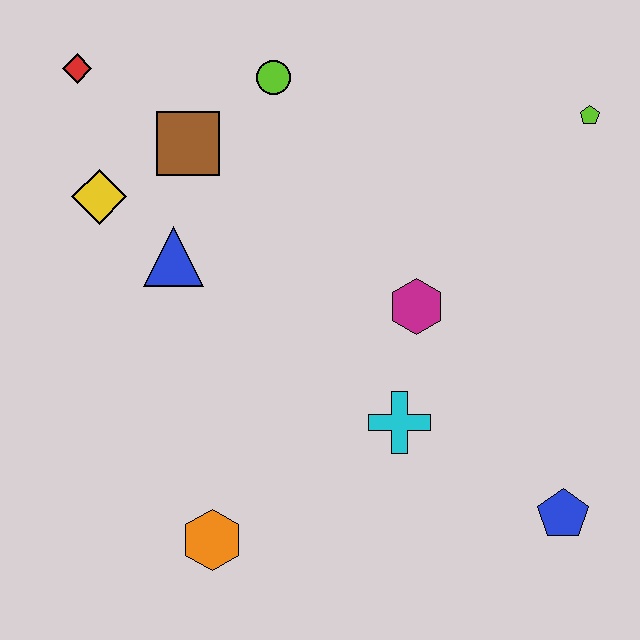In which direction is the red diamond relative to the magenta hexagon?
The red diamond is to the left of the magenta hexagon.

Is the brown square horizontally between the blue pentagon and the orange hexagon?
No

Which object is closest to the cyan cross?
The magenta hexagon is closest to the cyan cross.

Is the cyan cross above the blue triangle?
No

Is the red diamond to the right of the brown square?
No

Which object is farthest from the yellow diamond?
The blue pentagon is farthest from the yellow diamond.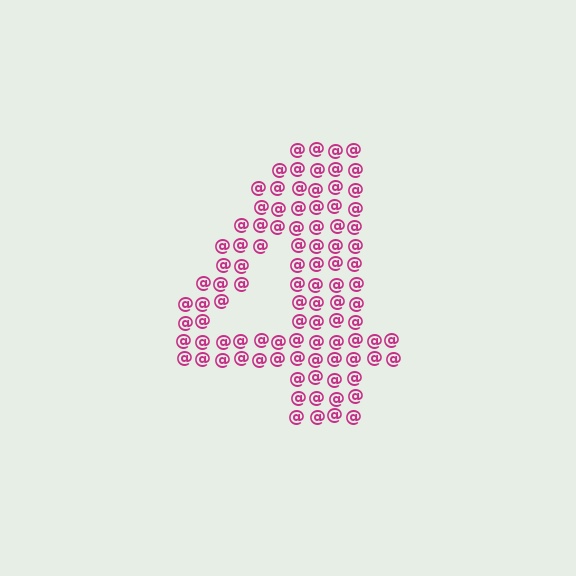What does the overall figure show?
The overall figure shows the digit 4.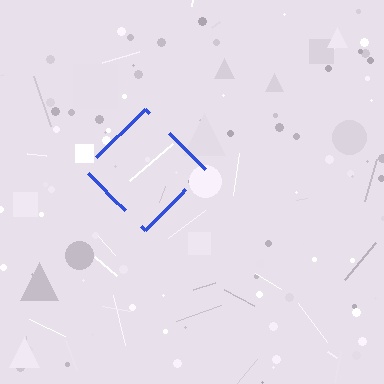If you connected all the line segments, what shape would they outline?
They would outline a diamond.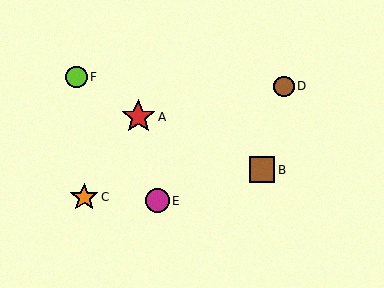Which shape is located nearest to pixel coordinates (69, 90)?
The lime circle (labeled F) at (77, 77) is nearest to that location.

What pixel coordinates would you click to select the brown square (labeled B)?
Click at (262, 170) to select the brown square B.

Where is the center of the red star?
The center of the red star is at (138, 117).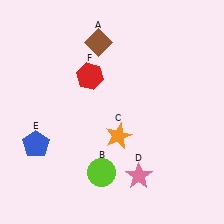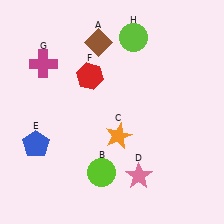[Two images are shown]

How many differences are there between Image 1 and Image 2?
There are 2 differences between the two images.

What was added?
A magenta cross (G), a lime circle (H) were added in Image 2.